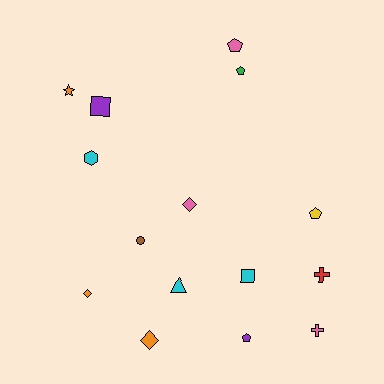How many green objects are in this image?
There is 1 green object.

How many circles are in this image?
There is 1 circle.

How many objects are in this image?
There are 15 objects.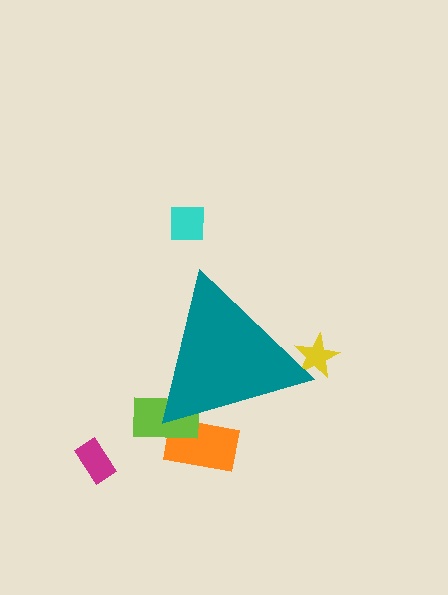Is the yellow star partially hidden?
Yes, the yellow star is partially hidden behind the teal triangle.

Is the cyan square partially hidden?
No, the cyan square is fully visible.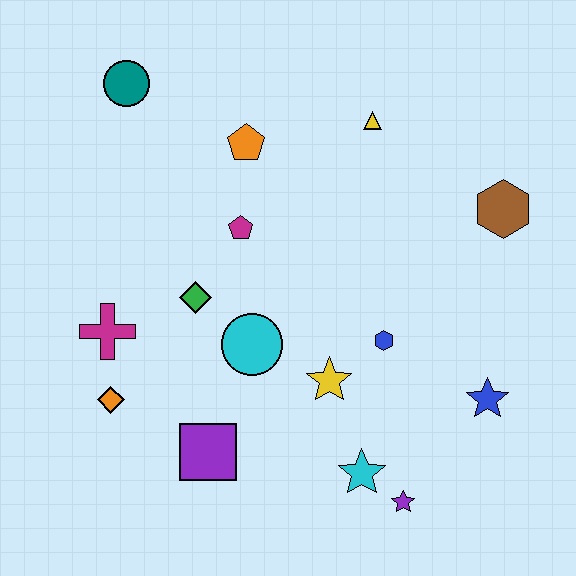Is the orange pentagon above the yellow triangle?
No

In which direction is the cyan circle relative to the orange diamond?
The cyan circle is to the right of the orange diamond.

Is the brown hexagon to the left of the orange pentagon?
No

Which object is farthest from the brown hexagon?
The orange diamond is farthest from the brown hexagon.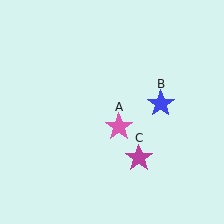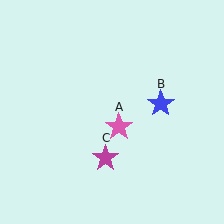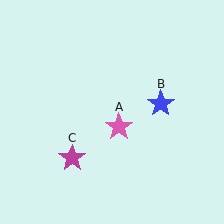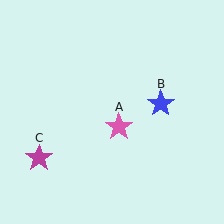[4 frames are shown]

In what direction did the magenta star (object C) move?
The magenta star (object C) moved left.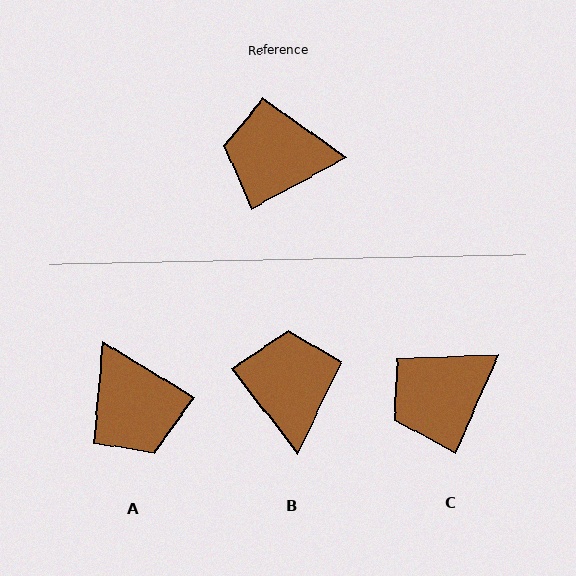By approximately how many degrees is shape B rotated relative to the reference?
Approximately 81 degrees clockwise.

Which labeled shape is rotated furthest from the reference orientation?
A, about 120 degrees away.